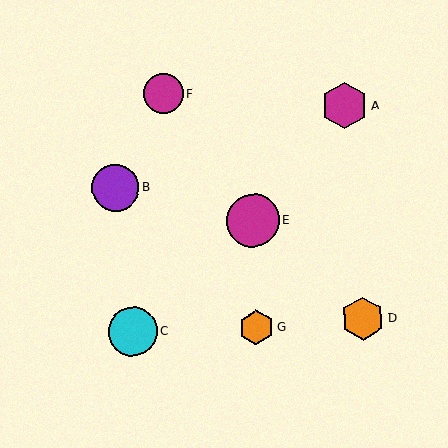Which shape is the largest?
The magenta circle (labeled E) is the largest.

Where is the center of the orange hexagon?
The center of the orange hexagon is at (363, 319).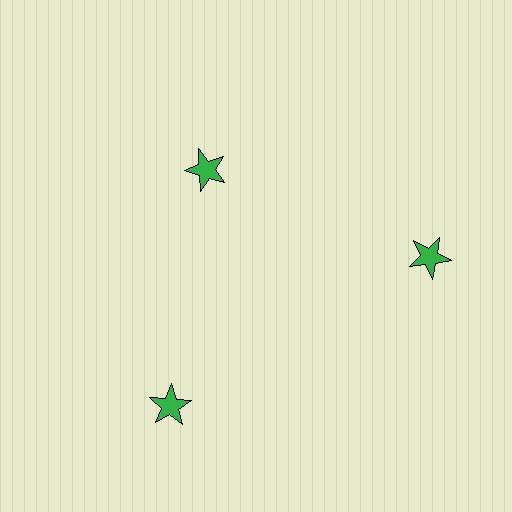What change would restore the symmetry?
The symmetry would be restored by moving it outward, back onto the ring so that all 3 stars sit at equal angles and equal distance from the center.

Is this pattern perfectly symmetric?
No. The 3 green stars are arranged in a ring, but one element near the 11 o'clock position is pulled inward toward the center, breaking the 3-fold rotational symmetry.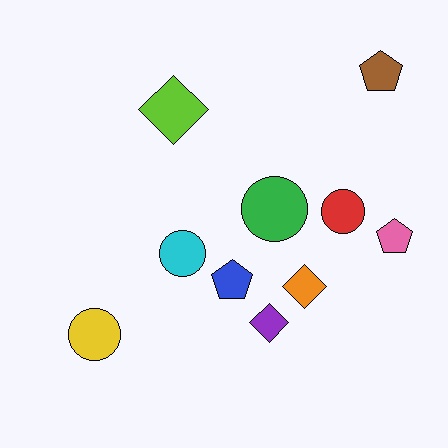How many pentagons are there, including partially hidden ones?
There are 3 pentagons.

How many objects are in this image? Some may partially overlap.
There are 10 objects.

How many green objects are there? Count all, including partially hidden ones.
There is 1 green object.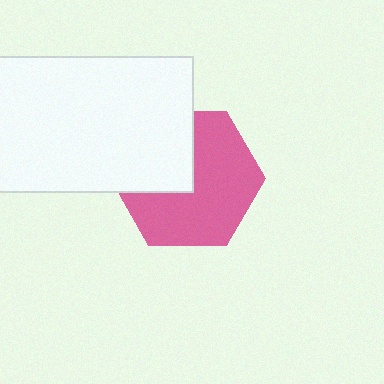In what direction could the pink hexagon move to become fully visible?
The pink hexagon could move toward the lower-right. That would shift it out from behind the white rectangle entirely.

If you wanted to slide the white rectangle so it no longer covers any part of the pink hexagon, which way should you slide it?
Slide it toward the upper-left — that is the most direct way to separate the two shapes.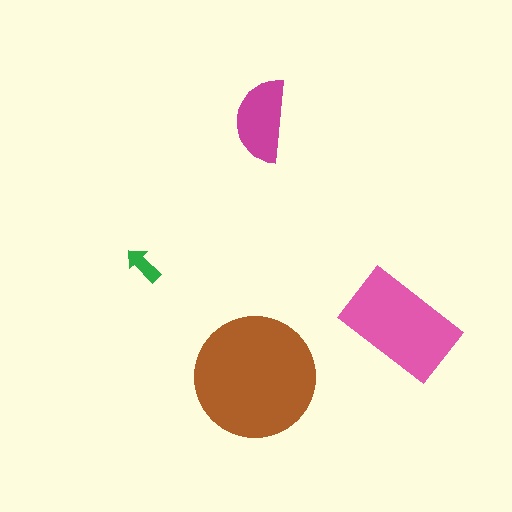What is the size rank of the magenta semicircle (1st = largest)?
3rd.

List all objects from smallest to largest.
The green arrow, the magenta semicircle, the pink rectangle, the brown circle.